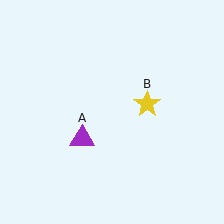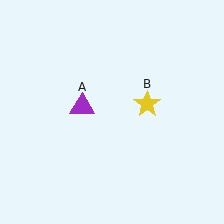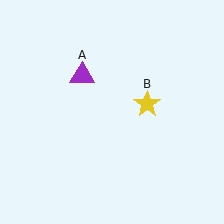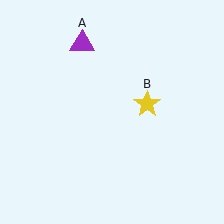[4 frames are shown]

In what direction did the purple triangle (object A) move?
The purple triangle (object A) moved up.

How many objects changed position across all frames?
1 object changed position: purple triangle (object A).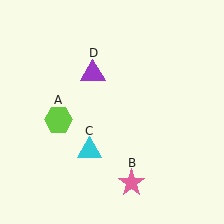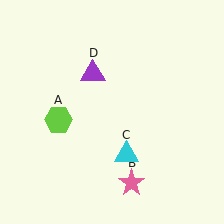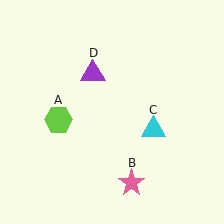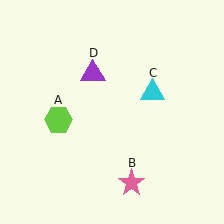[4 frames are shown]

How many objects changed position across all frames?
1 object changed position: cyan triangle (object C).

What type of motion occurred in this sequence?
The cyan triangle (object C) rotated counterclockwise around the center of the scene.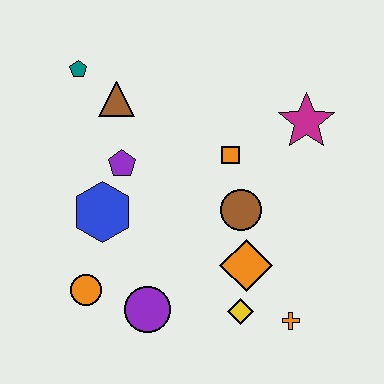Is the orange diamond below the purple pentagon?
Yes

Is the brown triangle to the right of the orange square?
No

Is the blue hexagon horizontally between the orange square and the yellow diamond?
No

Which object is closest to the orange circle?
The purple circle is closest to the orange circle.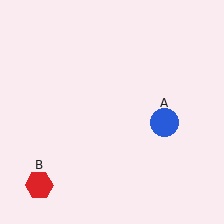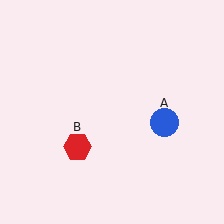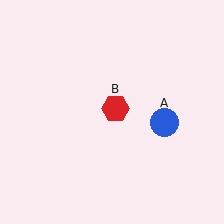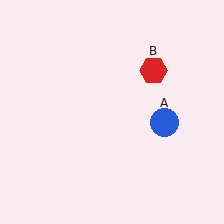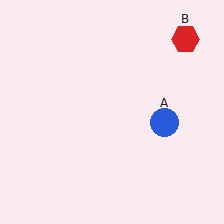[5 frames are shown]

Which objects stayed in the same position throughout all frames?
Blue circle (object A) remained stationary.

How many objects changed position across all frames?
1 object changed position: red hexagon (object B).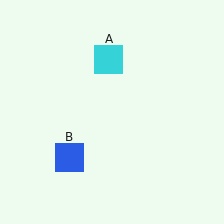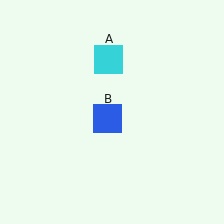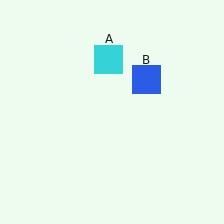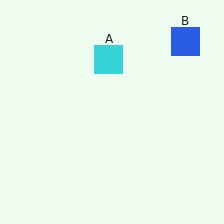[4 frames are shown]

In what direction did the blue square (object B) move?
The blue square (object B) moved up and to the right.